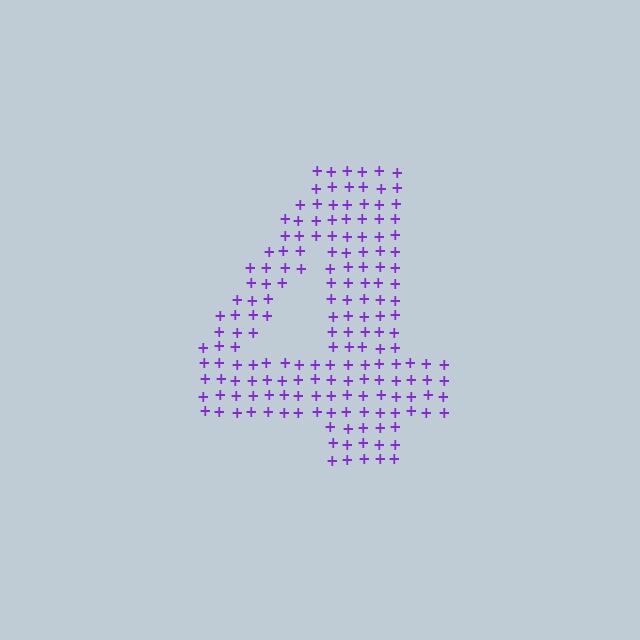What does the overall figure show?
The overall figure shows the digit 4.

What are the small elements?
The small elements are plus signs.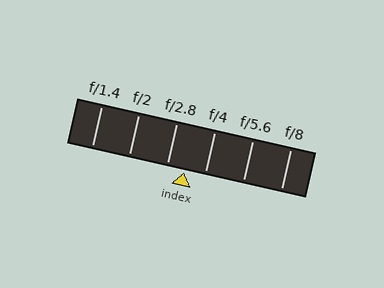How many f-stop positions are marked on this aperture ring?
There are 6 f-stop positions marked.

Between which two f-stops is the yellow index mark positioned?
The index mark is between f/2.8 and f/4.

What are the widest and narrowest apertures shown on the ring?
The widest aperture shown is f/1.4 and the narrowest is f/8.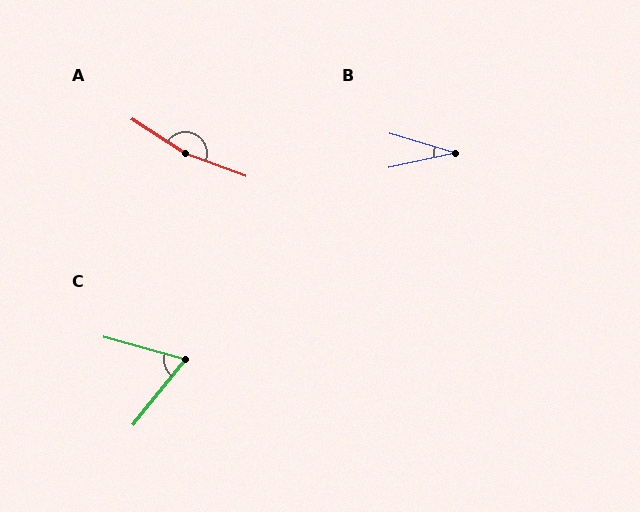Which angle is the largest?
A, at approximately 168 degrees.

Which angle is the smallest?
B, at approximately 29 degrees.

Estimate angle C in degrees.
Approximately 67 degrees.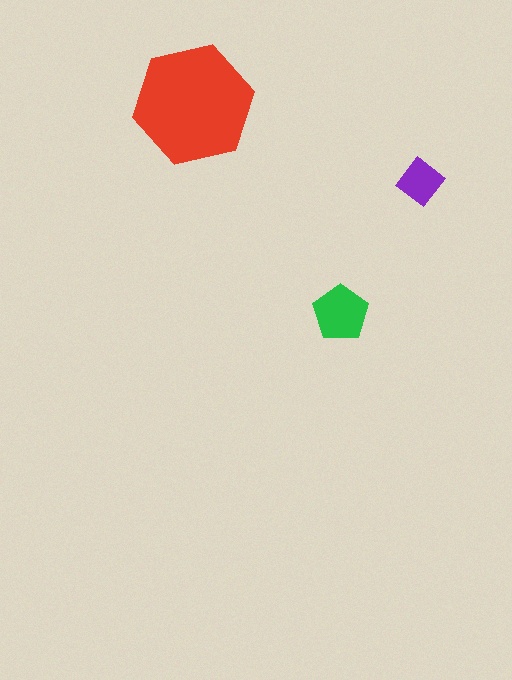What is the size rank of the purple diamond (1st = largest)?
3rd.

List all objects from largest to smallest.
The red hexagon, the green pentagon, the purple diamond.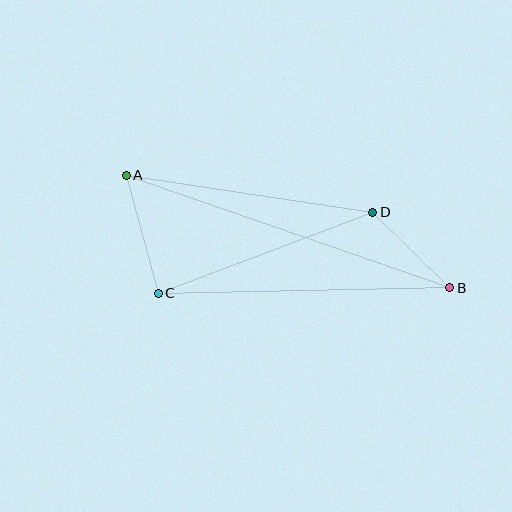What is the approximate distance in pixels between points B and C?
The distance between B and C is approximately 292 pixels.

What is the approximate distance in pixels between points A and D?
The distance between A and D is approximately 250 pixels.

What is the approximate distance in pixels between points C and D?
The distance between C and D is approximately 230 pixels.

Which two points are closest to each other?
Points B and D are closest to each other.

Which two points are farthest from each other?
Points A and B are farthest from each other.